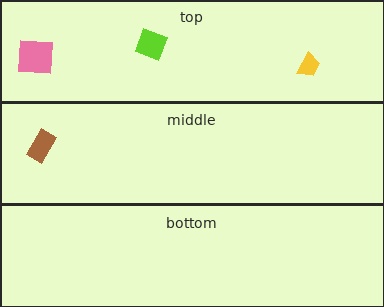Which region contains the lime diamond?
The top region.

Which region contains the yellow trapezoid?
The top region.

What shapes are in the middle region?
The brown rectangle.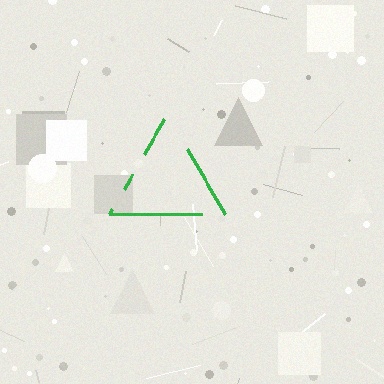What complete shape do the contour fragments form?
The contour fragments form a triangle.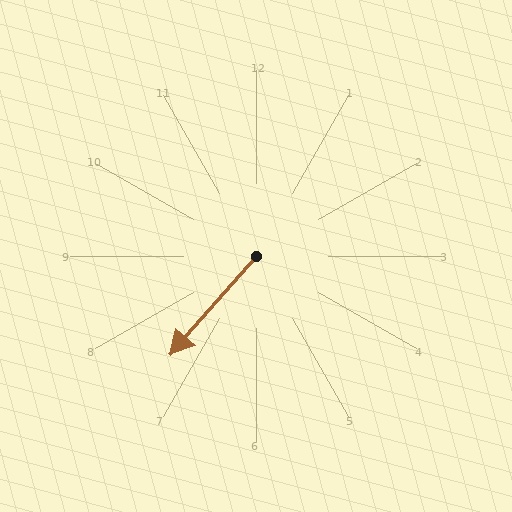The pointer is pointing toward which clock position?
Roughly 7 o'clock.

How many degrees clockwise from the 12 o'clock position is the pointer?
Approximately 221 degrees.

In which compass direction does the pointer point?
Southwest.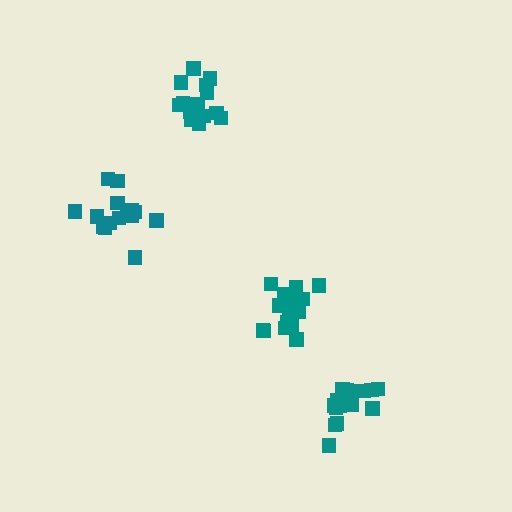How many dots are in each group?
Group 1: 18 dots, Group 2: 15 dots, Group 3: 16 dots, Group 4: 14 dots (63 total).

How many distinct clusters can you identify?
There are 4 distinct clusters.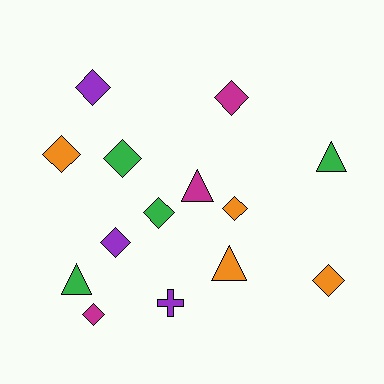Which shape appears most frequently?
Diamond, with 9 objects.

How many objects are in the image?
There are 14 objects.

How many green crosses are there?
There are no green crosses.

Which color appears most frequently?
Green, with 4 objects.